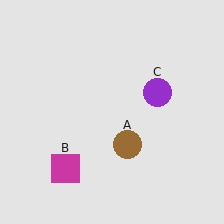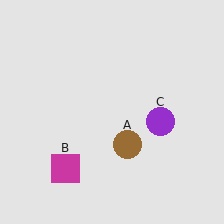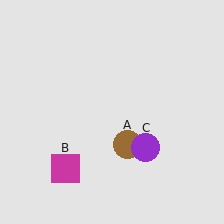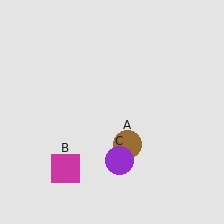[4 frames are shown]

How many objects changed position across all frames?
1 object changed position: purple circle (object C).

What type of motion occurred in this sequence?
The purple circle (object C) rotated clockwise around the center of the scene.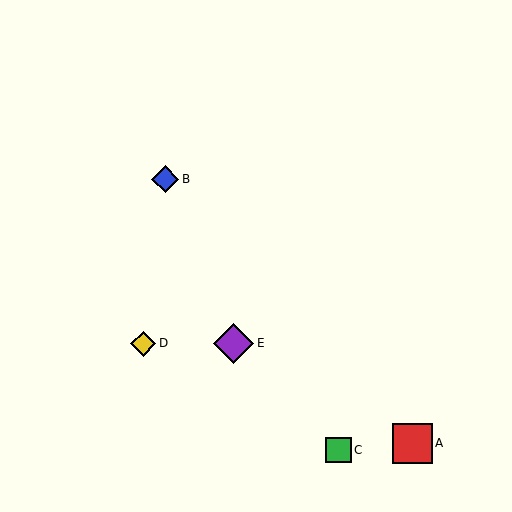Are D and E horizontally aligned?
Yes, both are at y≈344.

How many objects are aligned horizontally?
2 objects (D, E) are aligned horizontally.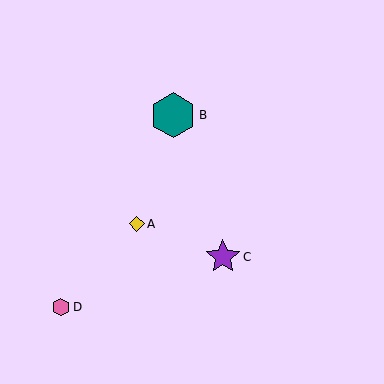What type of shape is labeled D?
Shape D is a pink hexagon.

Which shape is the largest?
The teal hexagon (labeled B) is the largest.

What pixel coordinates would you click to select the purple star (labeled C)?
Click at (223, 257) to select the purple star C.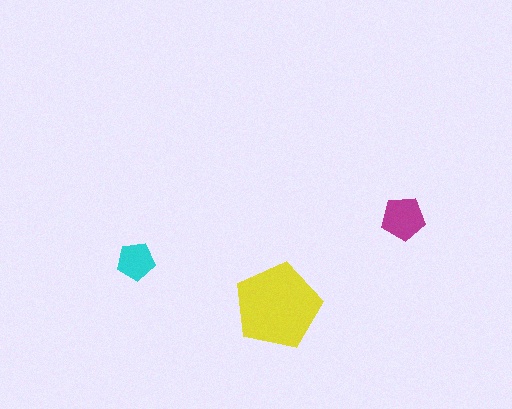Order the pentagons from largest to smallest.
the yellow one, the magenta one, the cyan one.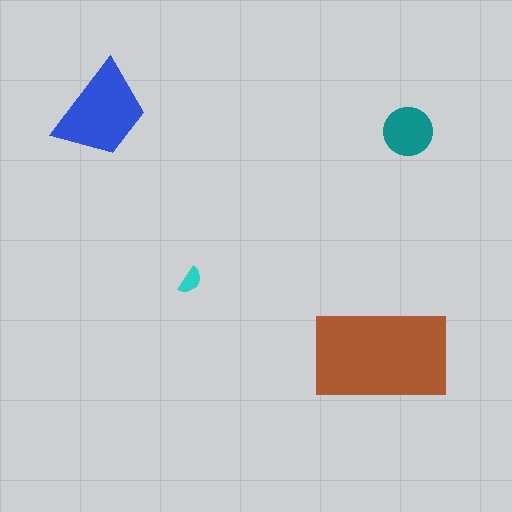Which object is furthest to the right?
The teal circle is rightmost.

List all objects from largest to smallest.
The brown rectangle, the blue trapezoid, the teal circle, the cyan semicircle.